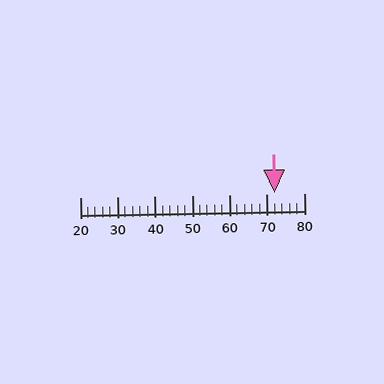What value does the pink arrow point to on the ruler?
The pink arrow points to approximately 72.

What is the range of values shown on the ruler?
The ruler shows values from 20 to 80.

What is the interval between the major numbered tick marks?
The major tick marks are spaced 10 units apart.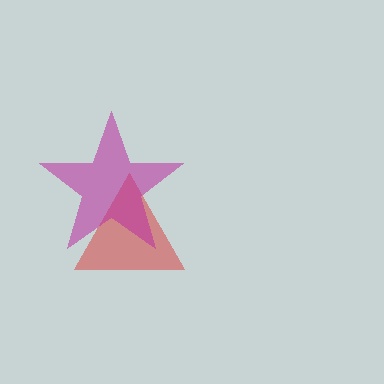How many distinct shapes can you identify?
There are 2 distinct shapes: a red triangle, a magenta star.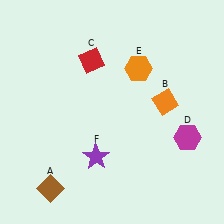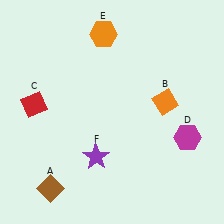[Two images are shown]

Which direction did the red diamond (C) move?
The red diamond (C) moved left.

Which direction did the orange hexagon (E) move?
The orange hexagon (E) moved left.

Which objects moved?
The objects that moved are: the red diamond (C), the orange hexagon (E).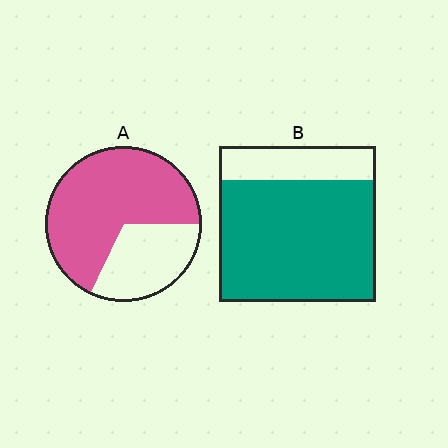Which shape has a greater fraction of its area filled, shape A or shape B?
Shape B.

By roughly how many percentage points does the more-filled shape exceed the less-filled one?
By roughly 10 percentage points (B over A).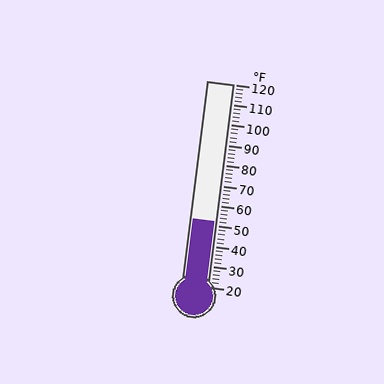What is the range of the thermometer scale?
The thermometer scale ranges from 20°F to 120°F.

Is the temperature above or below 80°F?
The temperature is below 80°F.